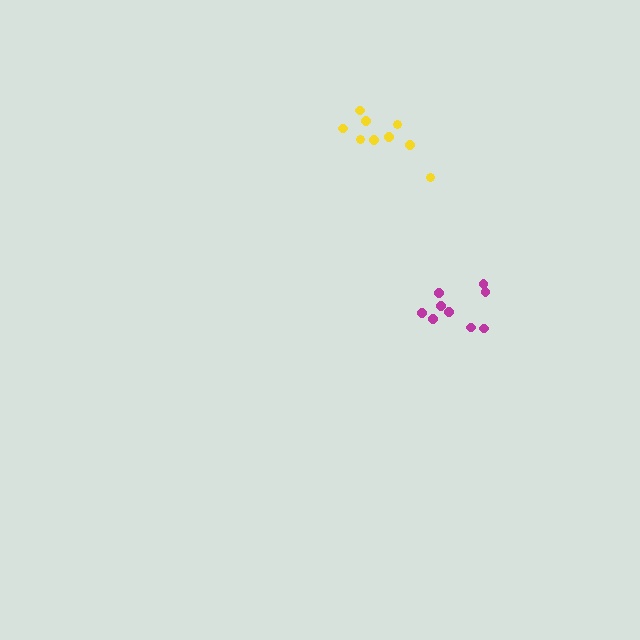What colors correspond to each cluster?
The clusters are colored: magenta, yellow.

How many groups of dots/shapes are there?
There are 2 groups.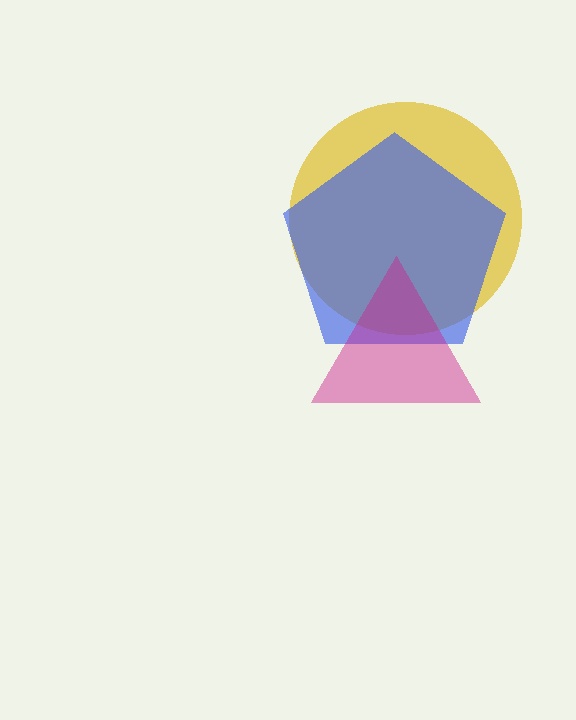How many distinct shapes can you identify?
There are 3 distinct shapes: a yellow circle, a blue pentagon, a magenta triangle.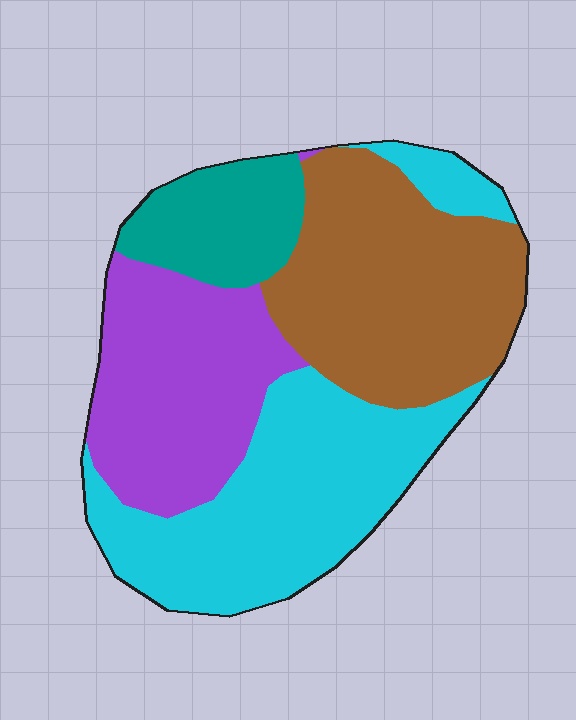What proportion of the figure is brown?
Brown takes up about one third (1/3) of the figure.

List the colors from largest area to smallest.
From largest to smallest: cyan, brown, purple, teal.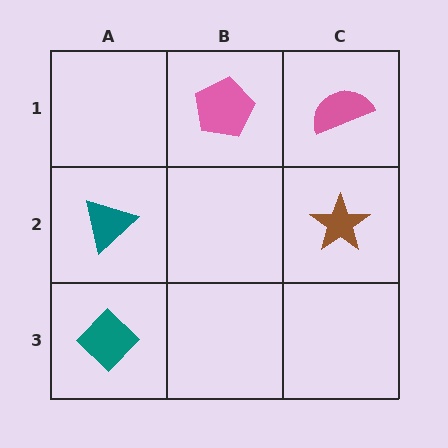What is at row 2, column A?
A teal triangle.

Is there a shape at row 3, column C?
No, that cell is empty.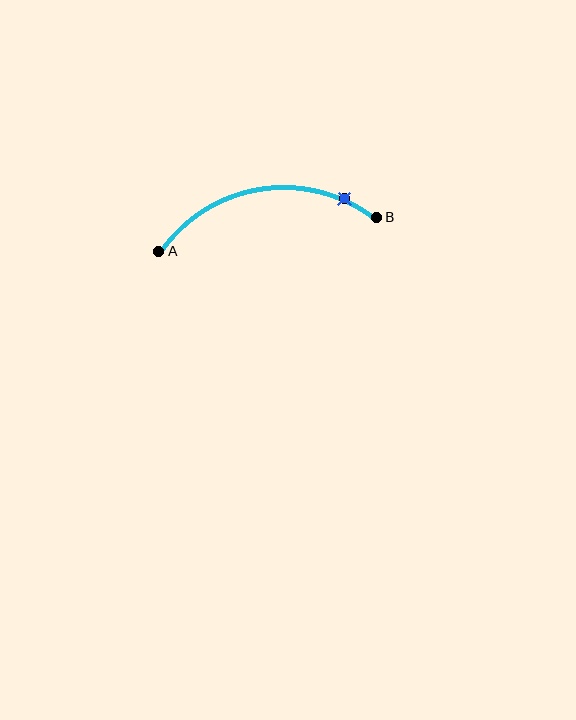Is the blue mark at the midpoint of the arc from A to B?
No. The blue mark lies on the arc but is closer to endpoint B. The arc midpoint would be at the point on the curve equidistant along the arc from both A and B.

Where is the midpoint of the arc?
The arc midpoint is the point on the curve farthest from the straight line joining A and B. It sits above that line.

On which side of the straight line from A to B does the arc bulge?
The arc bulges above the straight line connecting A and B.